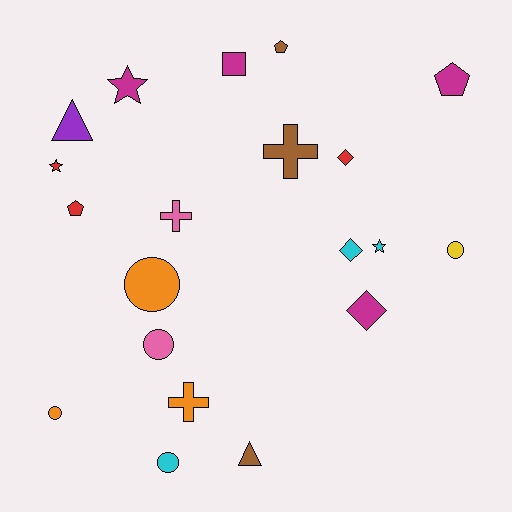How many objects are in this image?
There are 20 objects.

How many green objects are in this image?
There are no green objects.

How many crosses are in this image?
There are 3 crosses.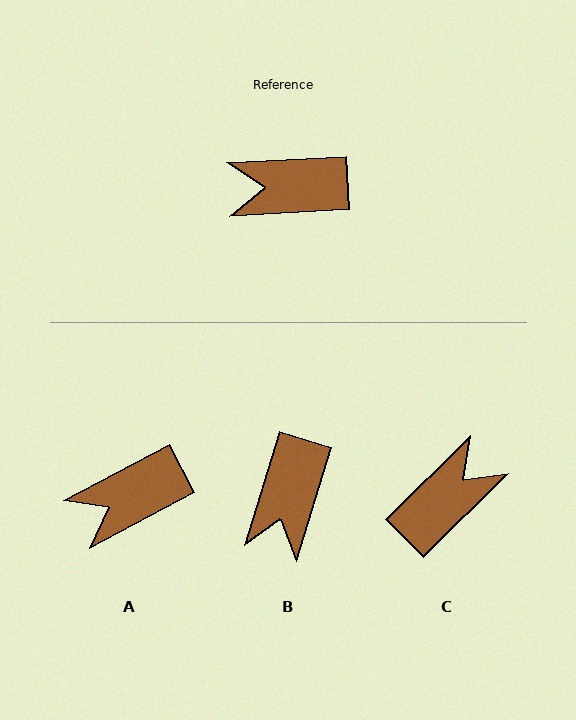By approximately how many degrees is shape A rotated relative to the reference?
Approximately 25 degrees counter-clockwise.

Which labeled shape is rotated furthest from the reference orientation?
C, about 138 degrees away.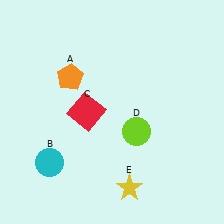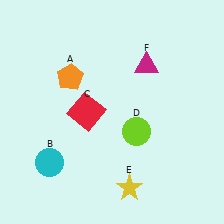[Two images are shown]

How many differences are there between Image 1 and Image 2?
There is 1 difference between the two images.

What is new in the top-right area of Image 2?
A magenta triangle (F) was added in the top-right area of Image 2.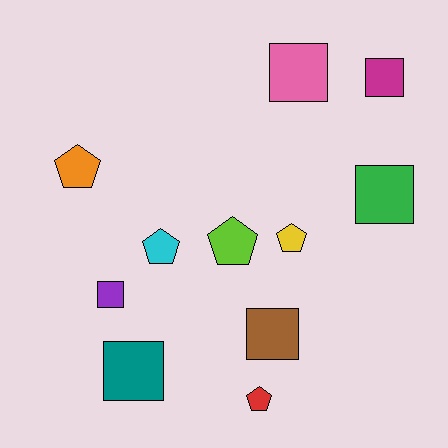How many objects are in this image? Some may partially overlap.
There are 11 objects.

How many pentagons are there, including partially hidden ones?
There are 5 pentagons.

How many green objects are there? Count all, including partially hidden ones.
There is 1 green object.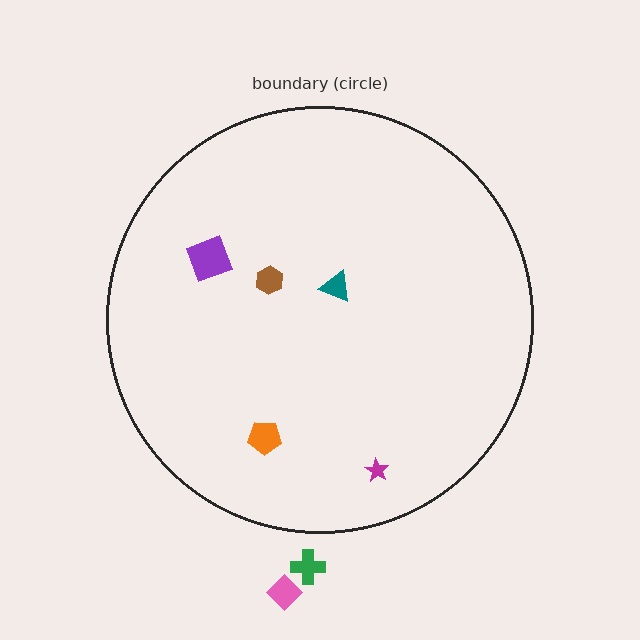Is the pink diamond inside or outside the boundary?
Outside.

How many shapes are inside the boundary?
5 inside, 2 outside.